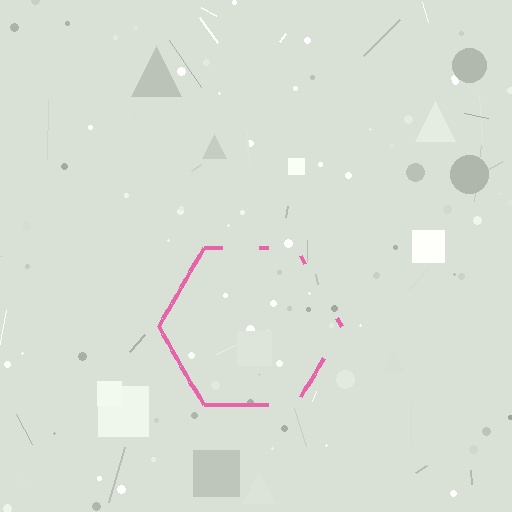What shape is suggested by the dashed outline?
The dashed outline suggests a hexagon.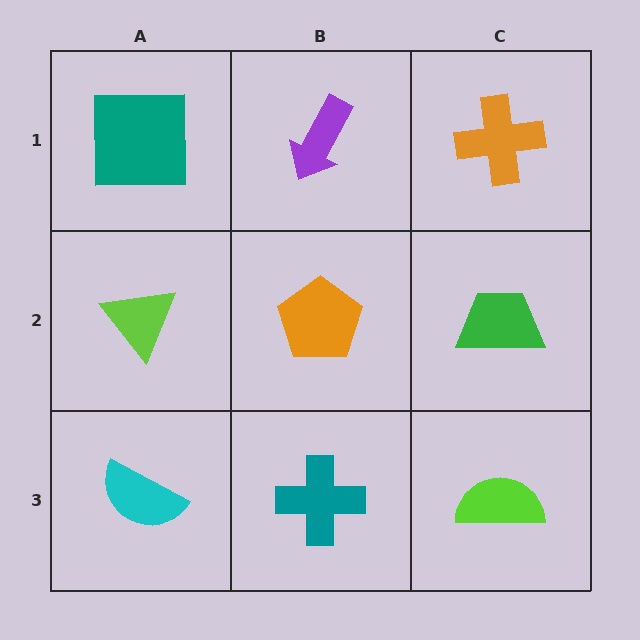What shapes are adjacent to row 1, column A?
A lime triangle (row 2, column A), a purple arrow (row 1, column B).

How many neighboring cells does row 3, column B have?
3.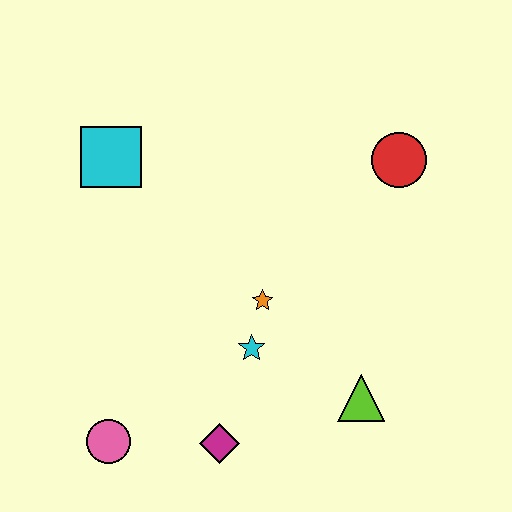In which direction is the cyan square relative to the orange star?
The cyan square is to the left of the orange star.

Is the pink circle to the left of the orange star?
Yes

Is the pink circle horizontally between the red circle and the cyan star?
No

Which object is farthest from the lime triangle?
The cyan square is farthest from the lime triangle.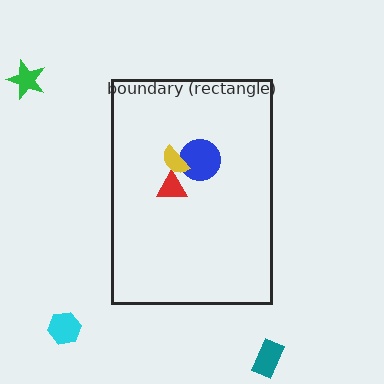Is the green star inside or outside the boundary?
Outside.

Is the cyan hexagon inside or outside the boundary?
Outside.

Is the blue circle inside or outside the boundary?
Inside.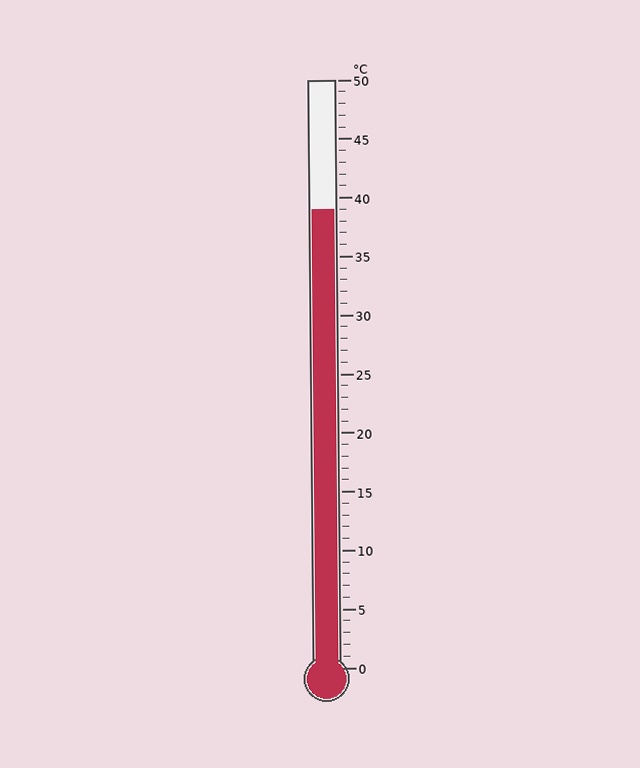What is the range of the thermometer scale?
The thermometer scale ranges from 0°C to 50°C.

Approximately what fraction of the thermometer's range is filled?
The thermometer is filled to approximately 80% of its range.